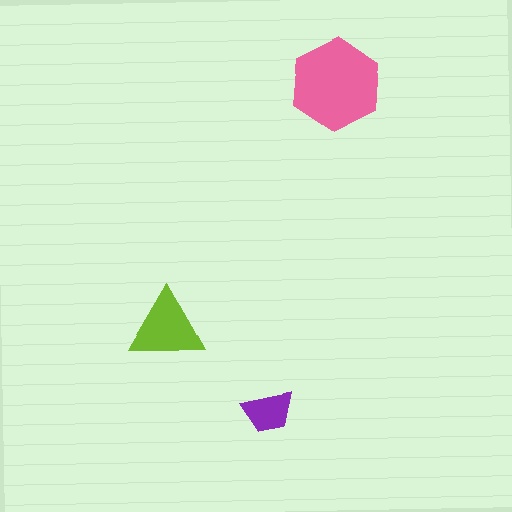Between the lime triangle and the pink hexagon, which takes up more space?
The pink hexagon.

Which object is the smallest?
The purple trapezoid.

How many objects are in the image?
There are 3 objects in the image.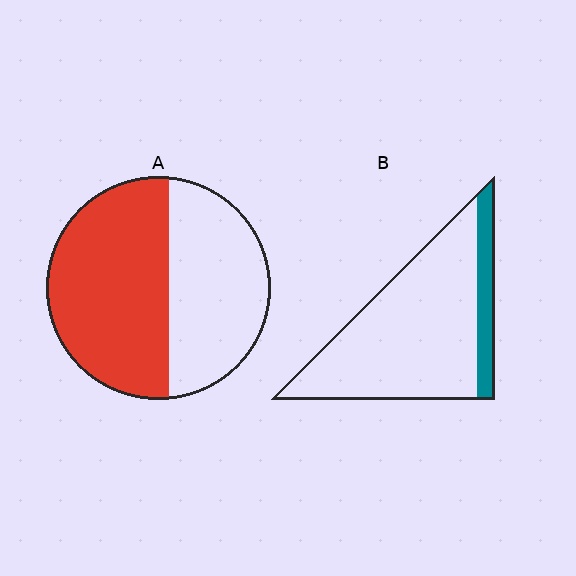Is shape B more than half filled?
No.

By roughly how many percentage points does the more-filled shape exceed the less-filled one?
By roughly 40 percentage points (A over B).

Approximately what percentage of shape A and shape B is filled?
A is approximately 55% and B is approximately 15%.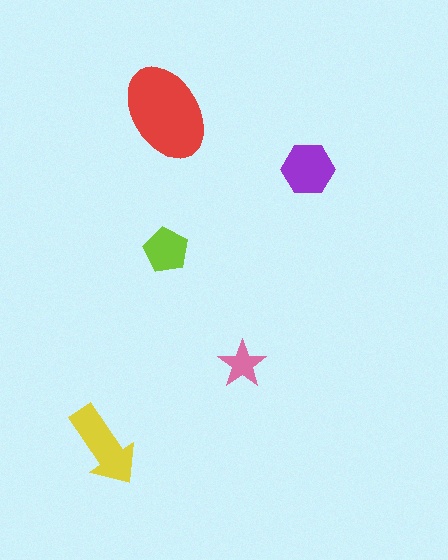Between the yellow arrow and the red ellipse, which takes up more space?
The red ellipse.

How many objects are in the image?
There are 5 objects in the image.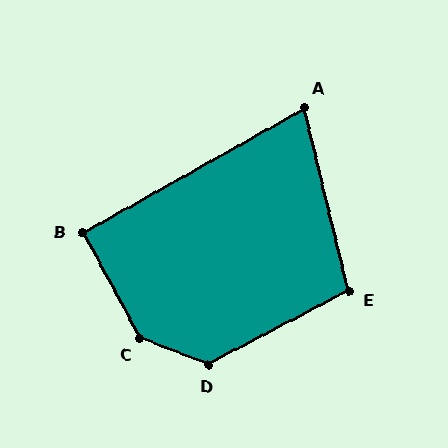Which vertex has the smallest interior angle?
A, at approximately 74 degrees.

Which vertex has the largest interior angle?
C, at approximately 140 degrees.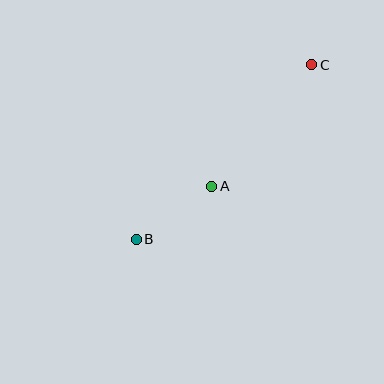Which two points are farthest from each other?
Points B and C are farthest from each other.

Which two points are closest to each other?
Points A and B are closest to each other.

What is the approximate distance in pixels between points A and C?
The distance between A and C is approximately 157 pixels.